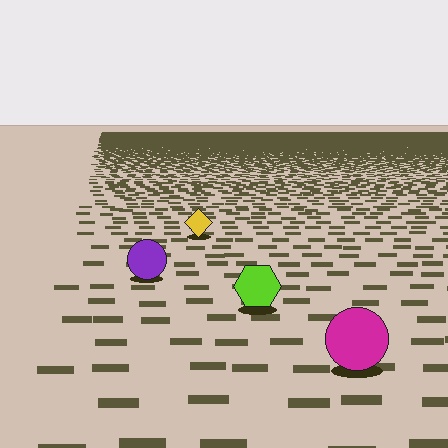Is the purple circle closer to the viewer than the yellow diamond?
Yes. The purple circle is closer — you can tell from the texture gradient: the ground texture is coarser near it.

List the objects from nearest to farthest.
From nearest to farthest: the magenta circle, the lime hexagon, the purple circle, the yellow diamond.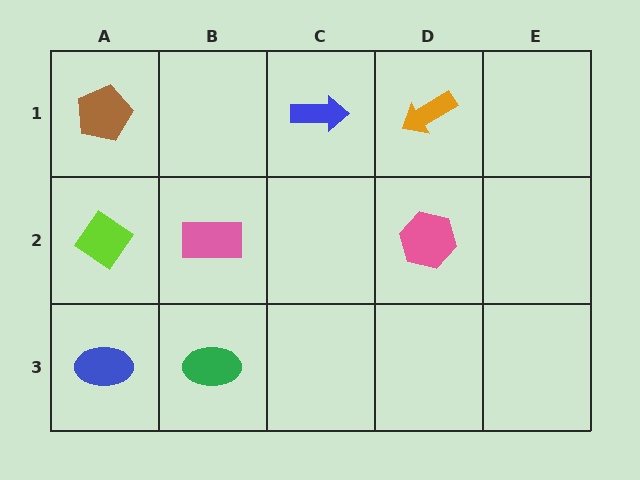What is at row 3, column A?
A blue ellipse.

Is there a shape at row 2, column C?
No, that cell is empty.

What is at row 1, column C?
A blue arrow.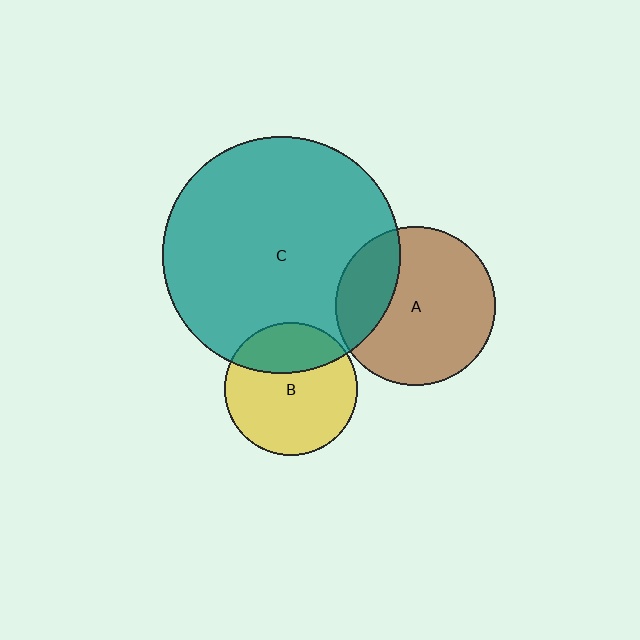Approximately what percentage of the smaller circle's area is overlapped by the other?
Approximately 30%.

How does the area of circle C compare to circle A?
Approximately 2.2 times.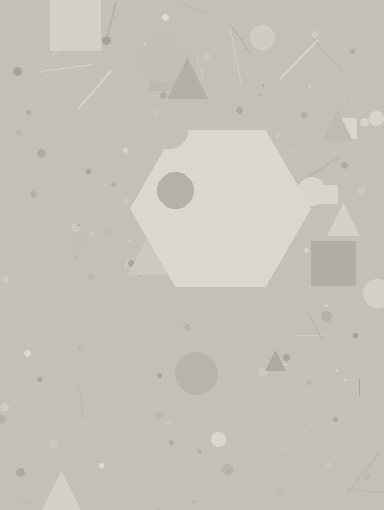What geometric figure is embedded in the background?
A hexagon is embedded in the background.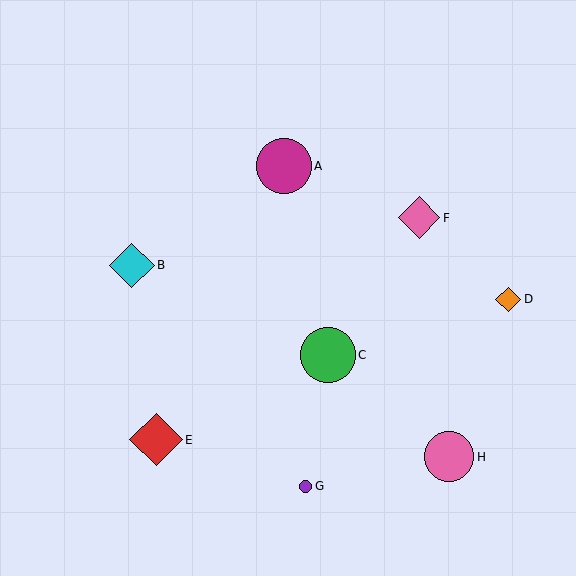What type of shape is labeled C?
Shape C is a green circle.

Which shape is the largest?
The green circle (labeled C) is the largest.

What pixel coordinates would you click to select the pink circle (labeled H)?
Click at (449, 457) to select the pink circle H.